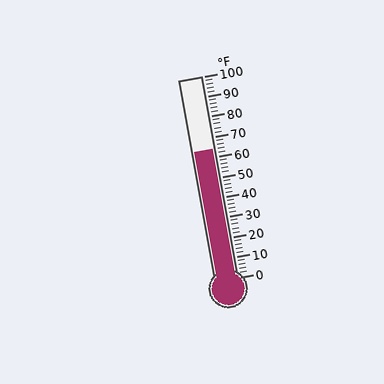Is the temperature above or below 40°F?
The temperature is above 40°F.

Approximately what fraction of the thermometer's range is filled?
The thermometer is filled to approximately 65% of its range.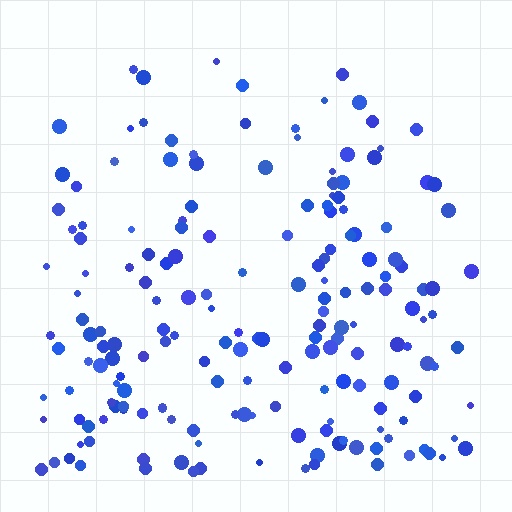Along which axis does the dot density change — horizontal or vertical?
Vertical.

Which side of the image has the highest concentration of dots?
The bottom.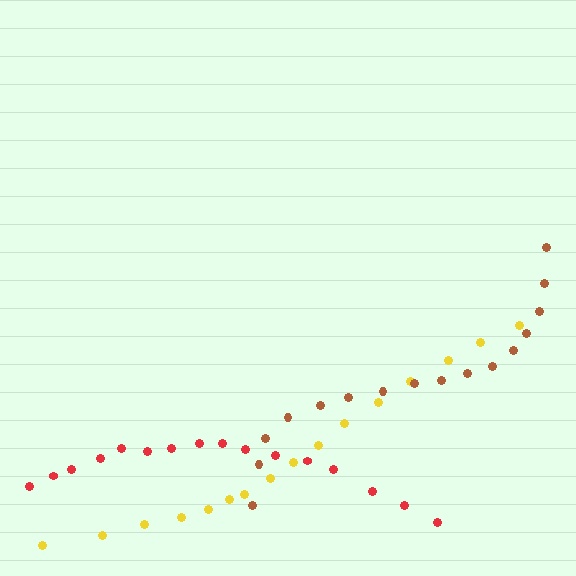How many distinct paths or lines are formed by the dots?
There are 3 distinct paths.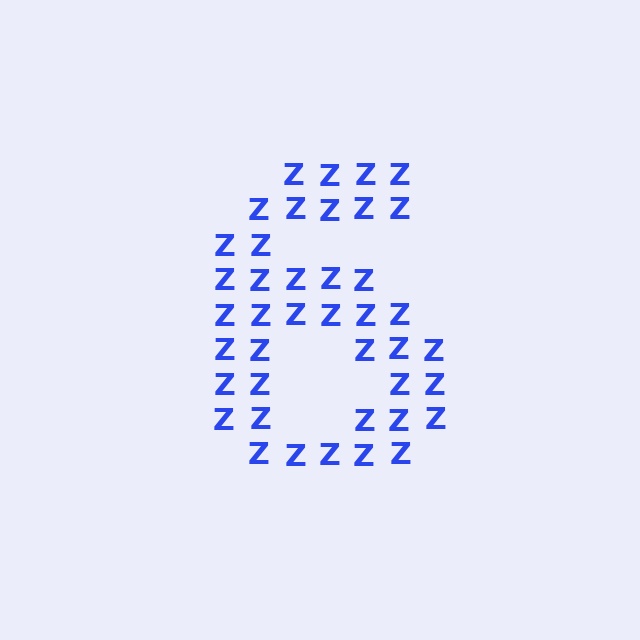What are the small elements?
The small elements are letter Z's.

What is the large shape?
The large shape is the digit 6.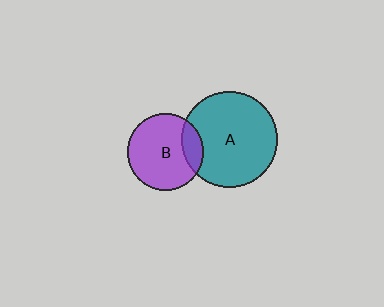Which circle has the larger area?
Circle A (teal).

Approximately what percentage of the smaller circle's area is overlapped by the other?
Approximately 15%.